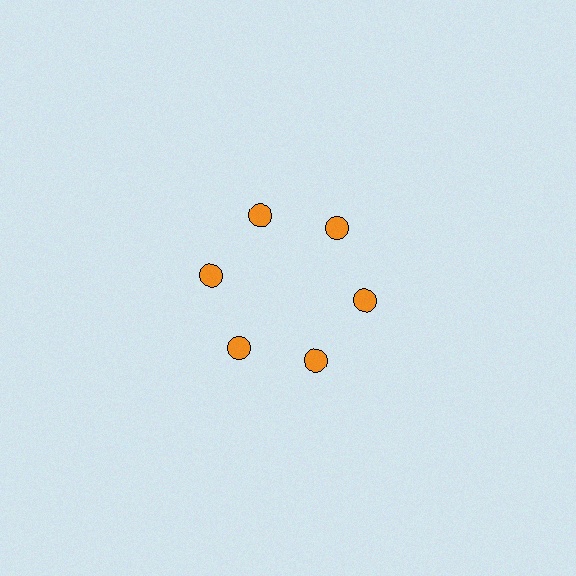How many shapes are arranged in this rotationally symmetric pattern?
There are 6 shapes, arranged in 6 groups of 1.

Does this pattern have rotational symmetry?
Yes, this pattern has 6-fold rotational symmetry. It looks the same after rotating 60 degrees around the center.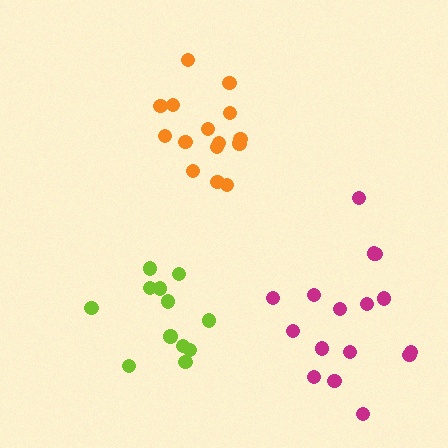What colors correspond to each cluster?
The clusters are colored: magenta, orange, lime.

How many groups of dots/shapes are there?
There are 3 groups.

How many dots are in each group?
Group 1: 16 dots, Group 2: 15 dots, Group 3: 12 dots (43 total).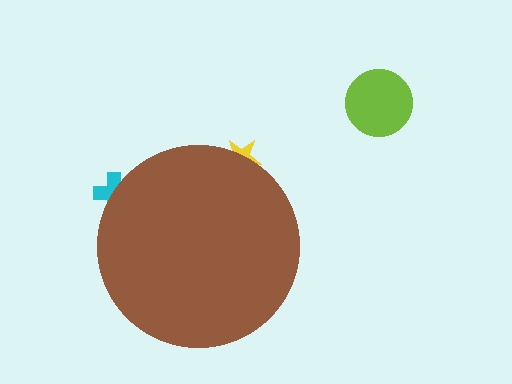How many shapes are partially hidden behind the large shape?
2 shapes are partially hidden.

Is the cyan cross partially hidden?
Yes, the cyan cross is partially hidden behind the brown circle.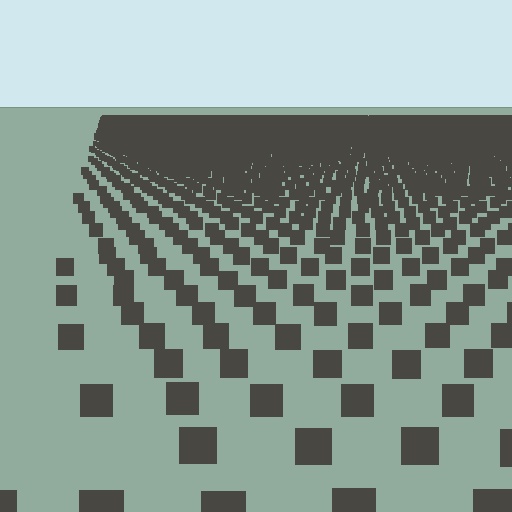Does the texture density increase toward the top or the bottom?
Density increases toward the top.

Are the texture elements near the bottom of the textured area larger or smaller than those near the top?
Larger. Near the bottom, elements are closer to the viewer and appear at a bigger on-screen size.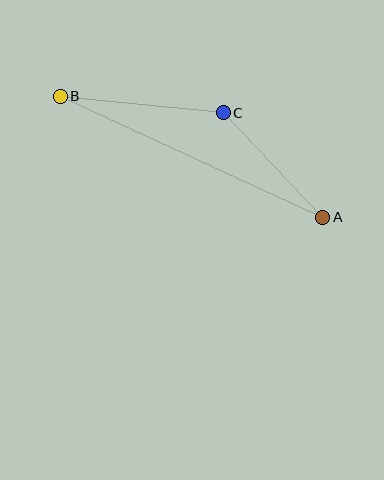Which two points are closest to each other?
Points A and C are closest to each other.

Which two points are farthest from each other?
Points A and B are farthest from each other.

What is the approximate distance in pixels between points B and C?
The distance between B and C is approximately 164 pixels.